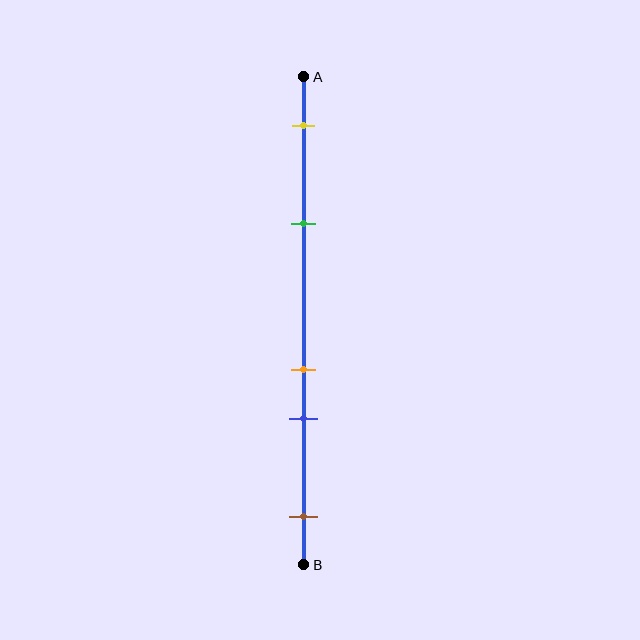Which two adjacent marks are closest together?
The orange and blue marks are the closest adjacent pair.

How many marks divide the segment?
There are 5 marks dividing the segment.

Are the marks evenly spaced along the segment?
No, the marks are not evenly spaced.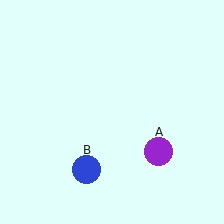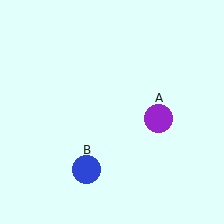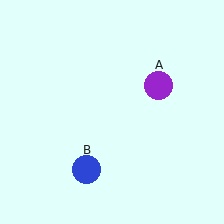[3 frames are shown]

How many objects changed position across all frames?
1 object changed position: purple circle (object A).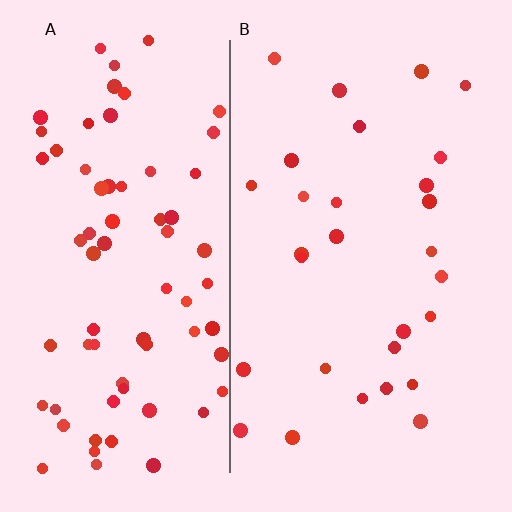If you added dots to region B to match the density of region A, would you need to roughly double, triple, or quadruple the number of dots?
Approximately triple.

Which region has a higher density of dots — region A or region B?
A (the left).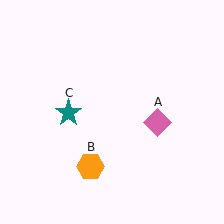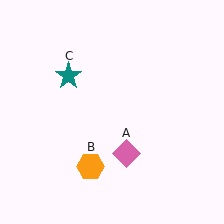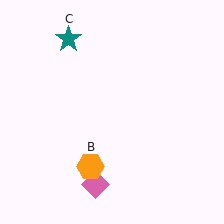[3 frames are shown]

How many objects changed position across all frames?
2 objects changed position: pink diamond (object A), teal star (object C).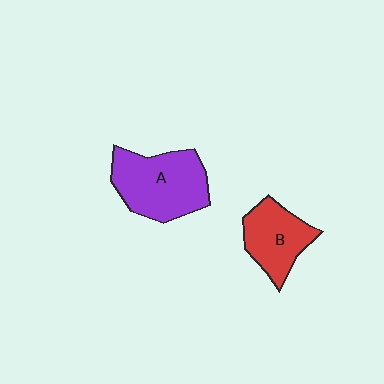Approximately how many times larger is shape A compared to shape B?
Approximately 1.4 times.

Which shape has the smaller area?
Shape B (red).